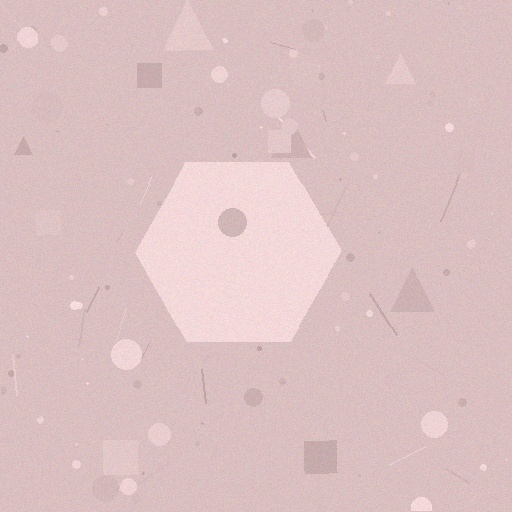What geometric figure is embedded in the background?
A hexagon is embedded in the background.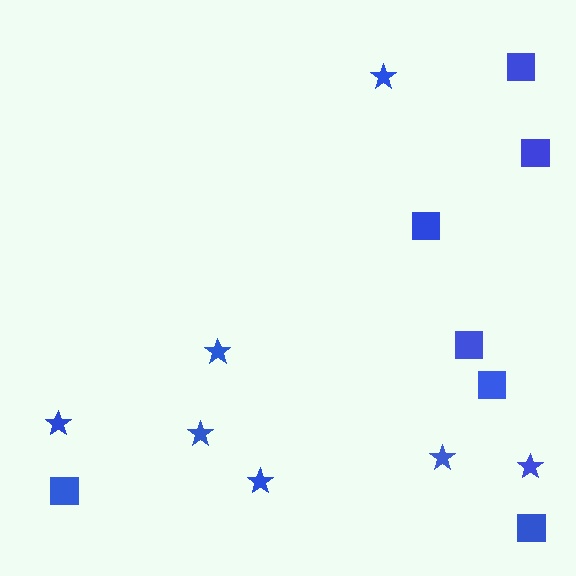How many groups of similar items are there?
There are 2 groups: one group of squares (7) and one group of stars (7).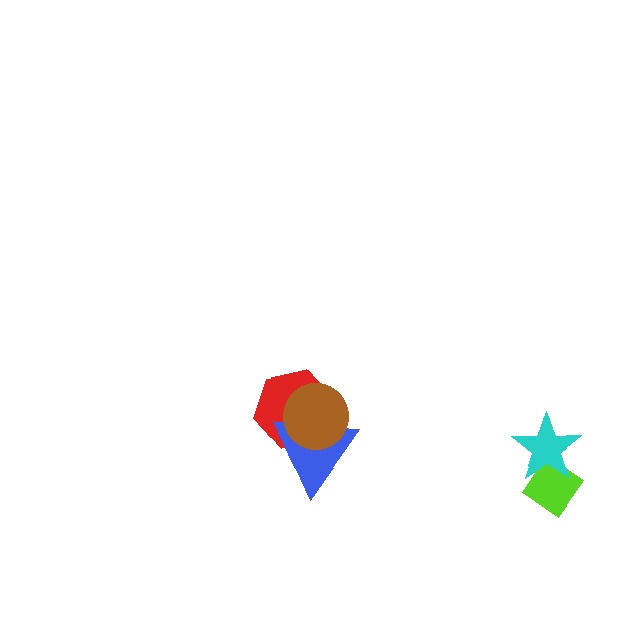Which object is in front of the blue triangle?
The brown circle is in front of the blue triangle.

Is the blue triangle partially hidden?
Yes, it is partially covered by another shape.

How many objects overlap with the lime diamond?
1 object overlaps with the lime diamond.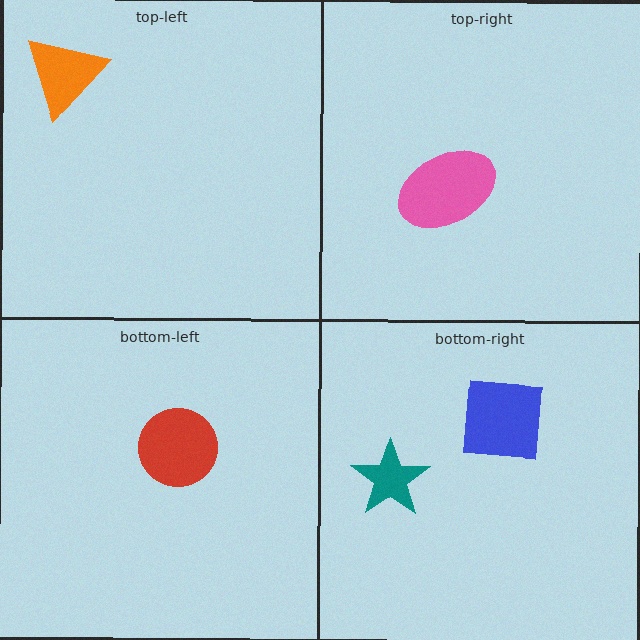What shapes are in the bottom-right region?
The blue square, the teal star.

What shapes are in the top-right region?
The pink ellipse.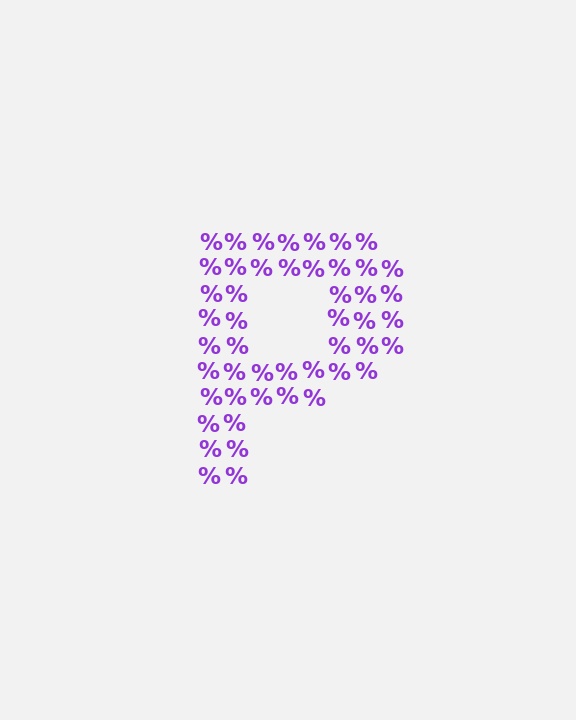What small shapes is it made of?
It is made of small percent signs.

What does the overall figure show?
The overall figure shows the letter P.